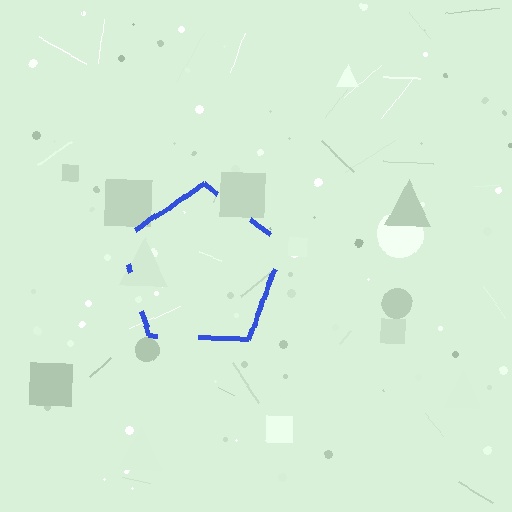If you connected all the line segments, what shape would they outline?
They would outline a pentagon.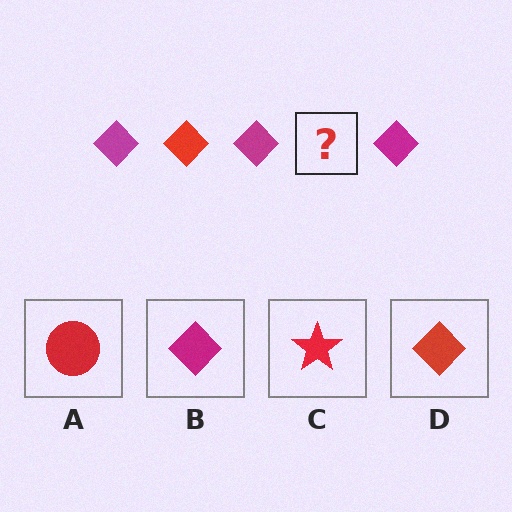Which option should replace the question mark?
Option D.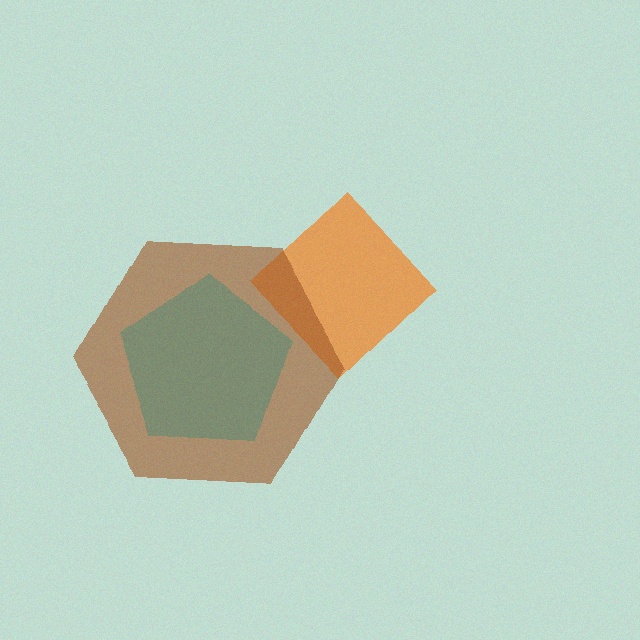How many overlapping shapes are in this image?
There are 3 overlapping shapes in the image.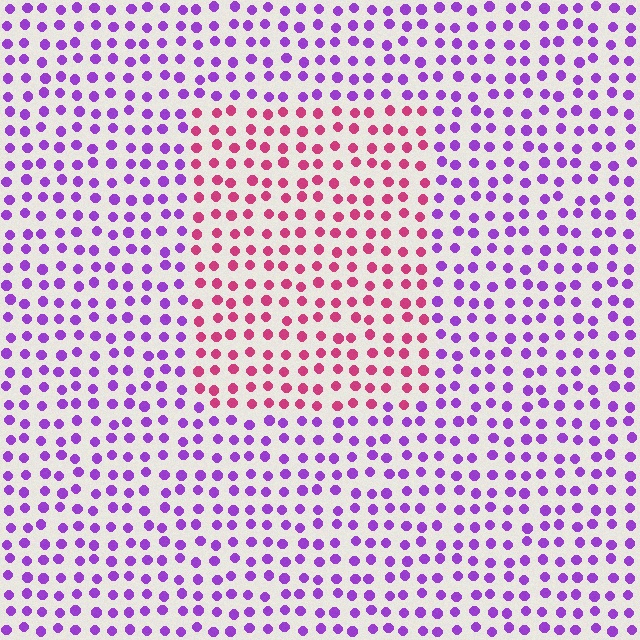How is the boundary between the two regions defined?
The boundary is defined purely by a slight shift in hue (about 55 degrees). Spacing, size, and orientation are identical on both sides.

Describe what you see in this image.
The image is filled with small purple elements in a uniform arrangement. A rectangle-shaped region is visible where the elements are tinted to a slightly different hue, forming a subtle color boundary.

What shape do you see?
I see a rectangle.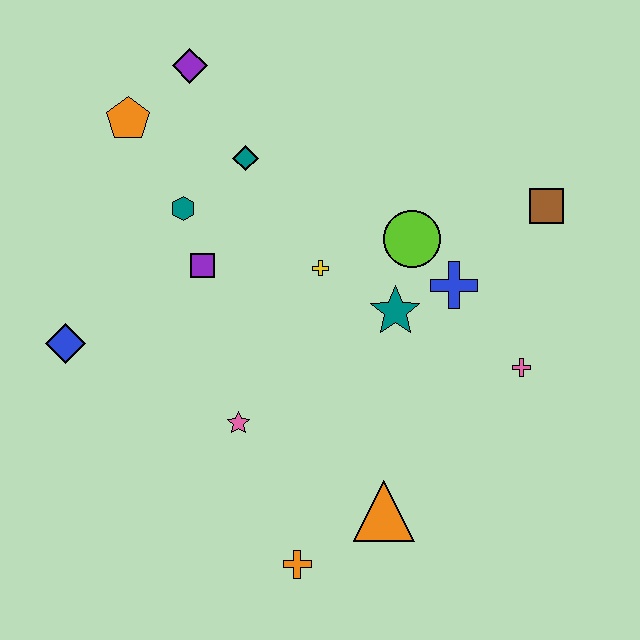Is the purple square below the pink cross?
No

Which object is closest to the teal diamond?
The teal hexagon is closest to the teal diamond.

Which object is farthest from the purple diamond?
The orange cross is farthest from the purple diamond.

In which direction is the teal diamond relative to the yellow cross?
The teal diamond is above the yellow cross.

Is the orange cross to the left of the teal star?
Yes